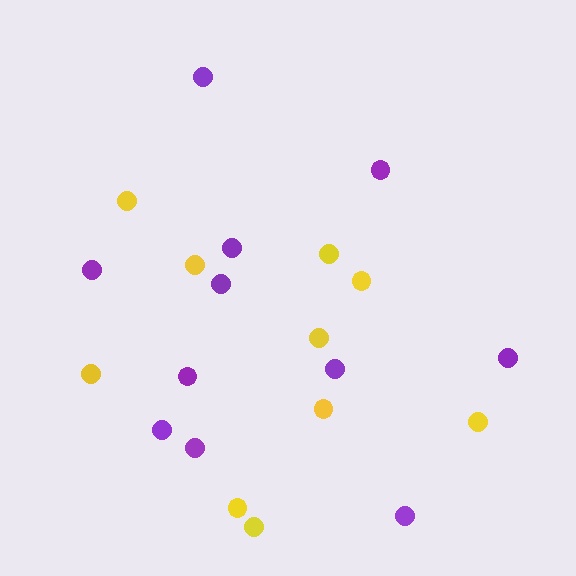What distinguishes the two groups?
There are 2 groups: one group of purple circles (11) and one group of yellow circles (10).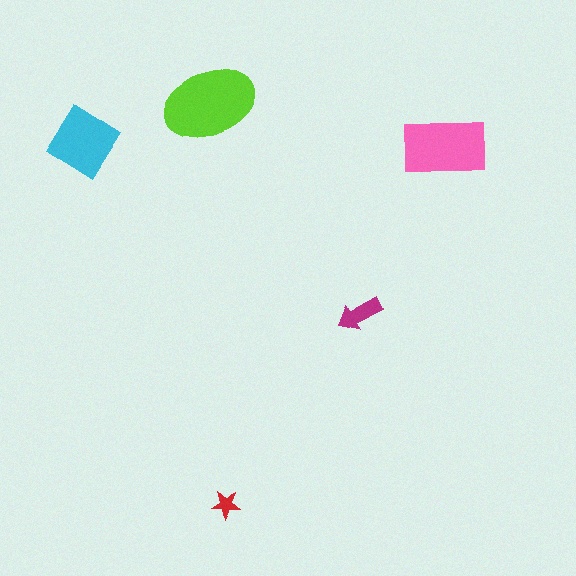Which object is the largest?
The lime ellipse.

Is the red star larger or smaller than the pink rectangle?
Smaller.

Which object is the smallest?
The red star.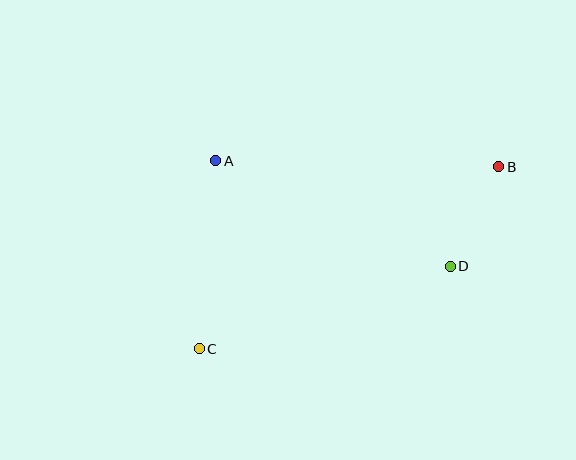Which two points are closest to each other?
Points B and D are closest to each other.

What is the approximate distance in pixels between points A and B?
The distance between A and B is approximately 283 pixels.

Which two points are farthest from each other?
Points B and C are farthest from each other.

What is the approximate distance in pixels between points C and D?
The distance between C and D is approximately 264 pixels.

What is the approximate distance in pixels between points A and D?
The distance between A and D is approximately 257 pixels.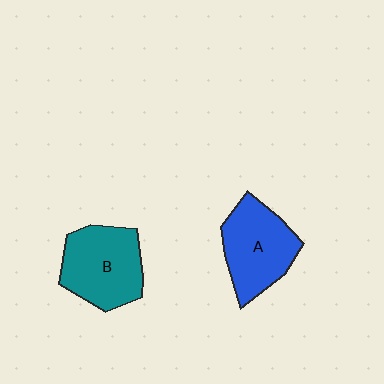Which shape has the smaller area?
Shape A (blue).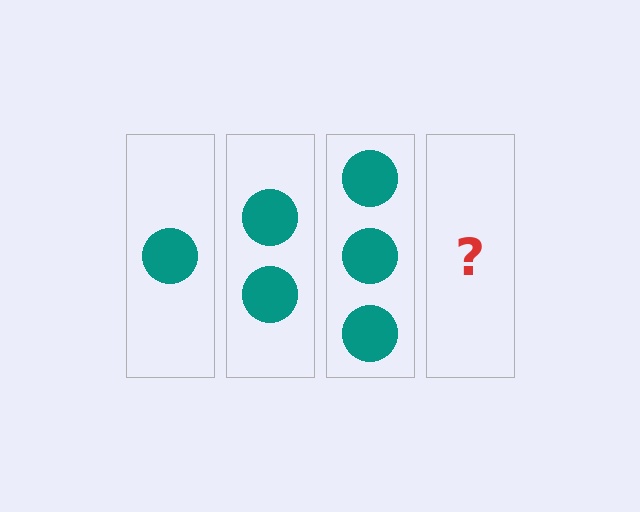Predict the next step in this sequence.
The next step is 4 circles.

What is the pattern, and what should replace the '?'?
The pattern is that each step adds one more circle. The '?' should be 4 circles.